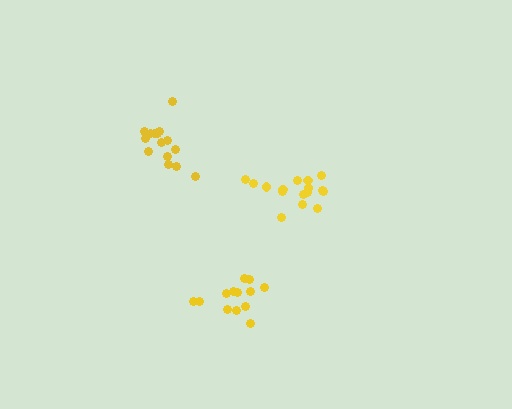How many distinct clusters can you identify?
There are 3 distinct clusters.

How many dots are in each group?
Group 1: 16 dots, Group 2: 13 dots, Group 3: 15 dots (44 total).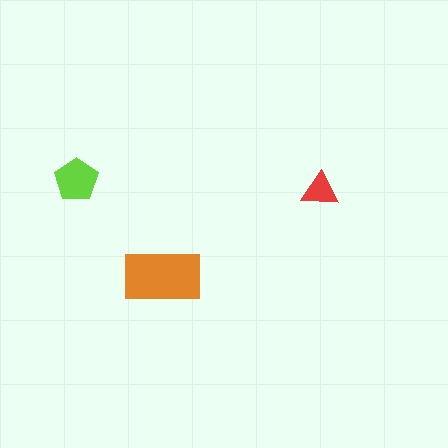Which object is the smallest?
The red triangle.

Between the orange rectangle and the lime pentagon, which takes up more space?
The orange rectangle.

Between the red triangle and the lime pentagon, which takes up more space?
The lime pentagon.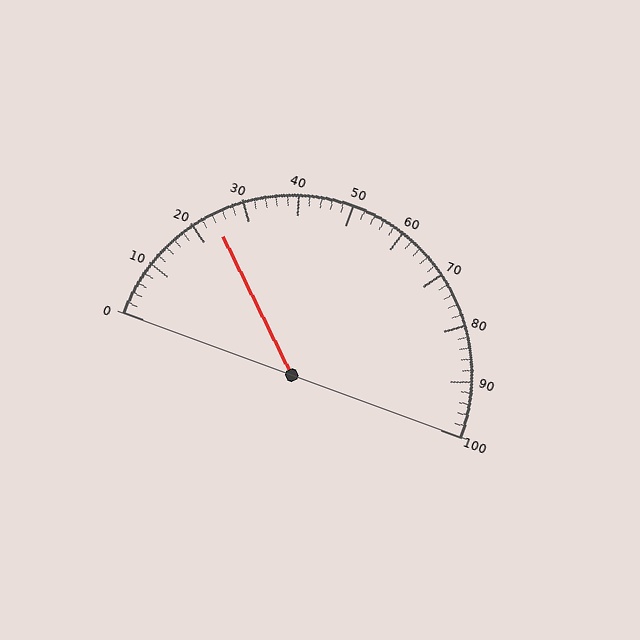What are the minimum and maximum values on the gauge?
The gauge ranges from 0 to 100.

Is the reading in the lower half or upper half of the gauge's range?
The reading is in the lower half of the range (0 to 100).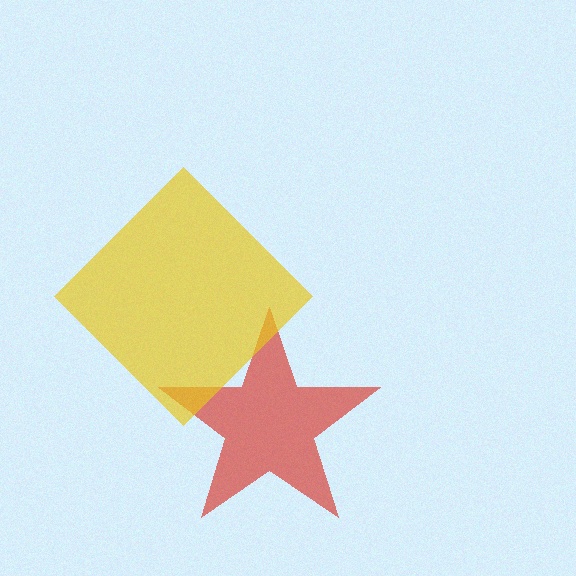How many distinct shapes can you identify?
There are 2 distinct shapes: a red star, a yellow diamond.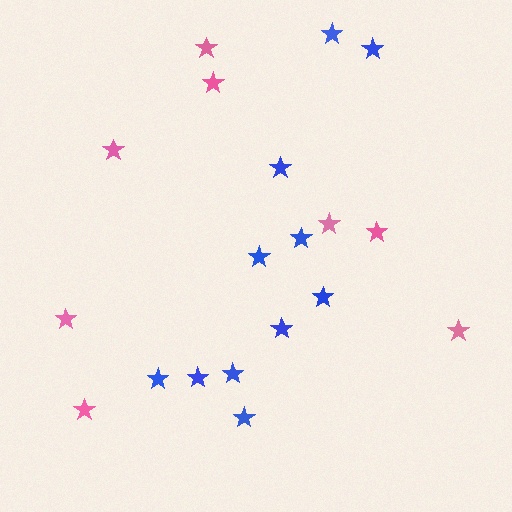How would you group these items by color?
There are 2 groups: one group of blue stars (11) and one group of pink stars (8).